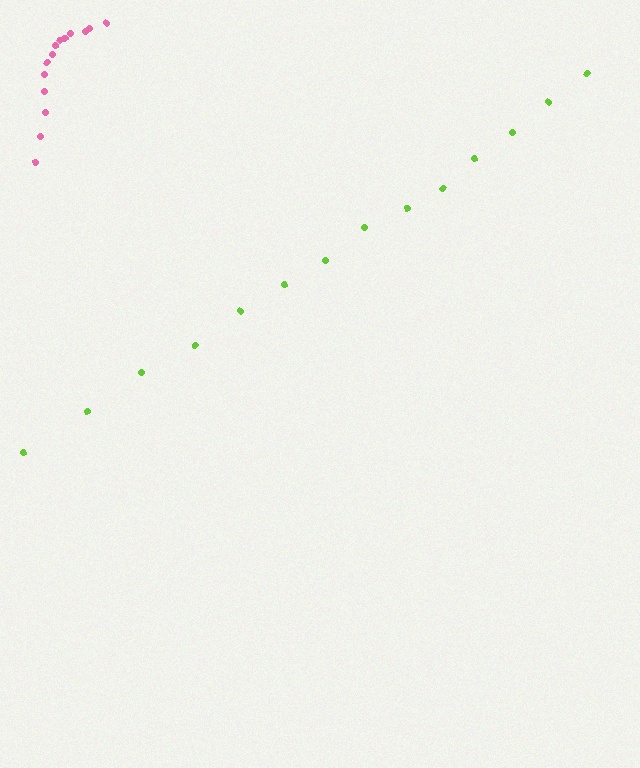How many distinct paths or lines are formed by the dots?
There are 2 distinct paths.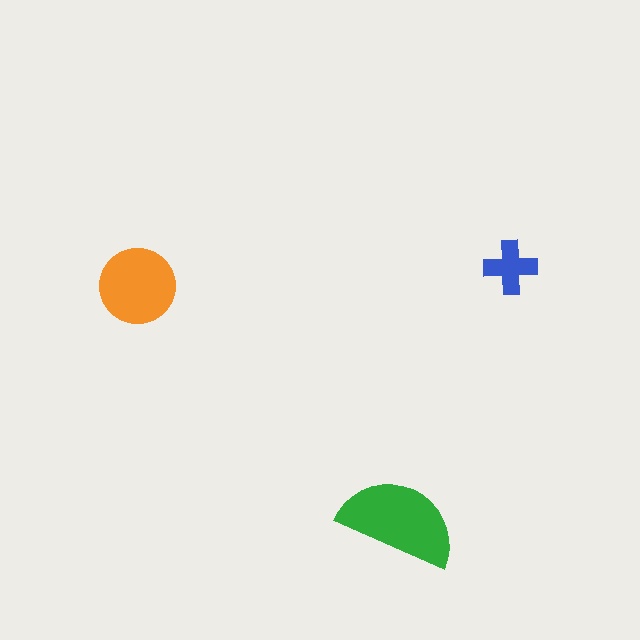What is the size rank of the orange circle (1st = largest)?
2nd.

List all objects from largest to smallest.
The green semicircle, the orange circle, the blue cross.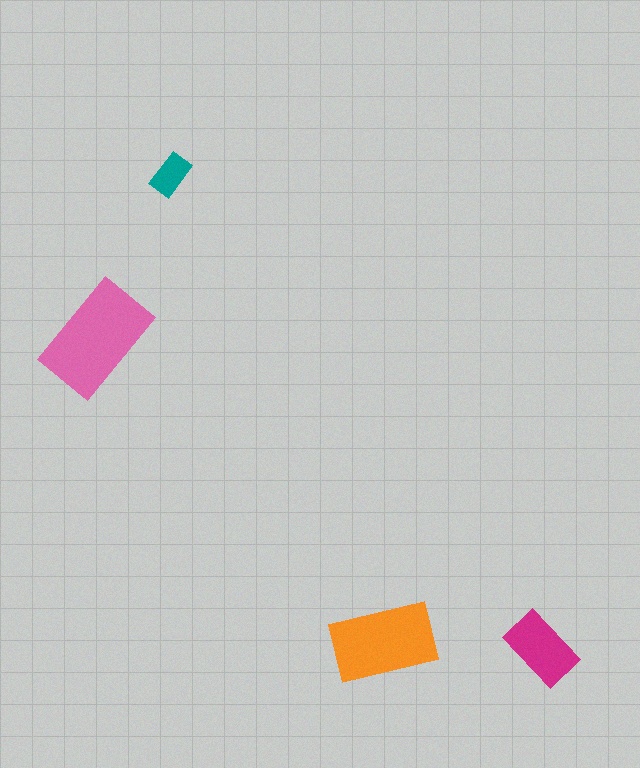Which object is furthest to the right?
The magenta rectangle is rightmost.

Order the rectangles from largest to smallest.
the pink one, the orange one, the magenta one, the teal one.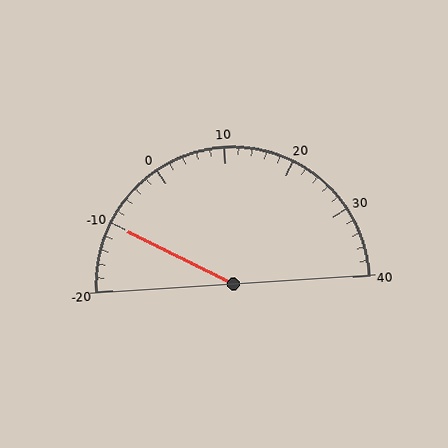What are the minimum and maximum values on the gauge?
The gauge ranges from -20 to 40.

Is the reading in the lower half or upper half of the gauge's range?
The reading is in the lower half of the range (-20 to 40).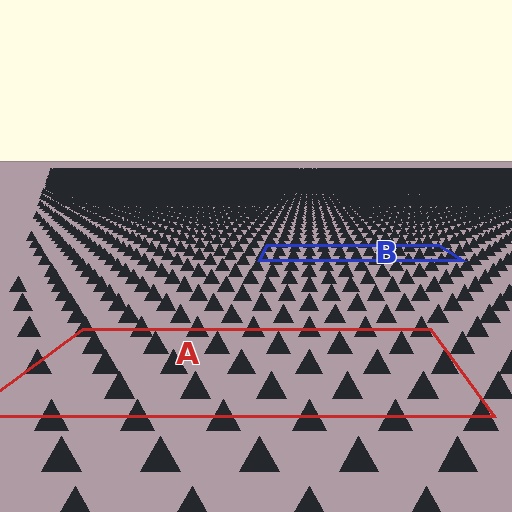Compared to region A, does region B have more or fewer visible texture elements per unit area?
Region B has more texture elements per unit area — they are packed more densely because it is farther away.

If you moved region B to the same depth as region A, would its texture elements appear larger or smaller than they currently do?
They would appear larger. At a closer depth, the same texture elements are projected at a bigger on-screen size.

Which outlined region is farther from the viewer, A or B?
Region B is farther from the viewer — the texture elements inside it appear smaller and more densely packed.